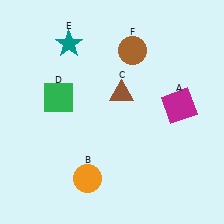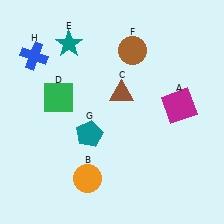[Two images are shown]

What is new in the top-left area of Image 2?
A blue cross (H) was added in the top-left area of Image 2.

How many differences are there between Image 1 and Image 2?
There are 2 differences between the two images.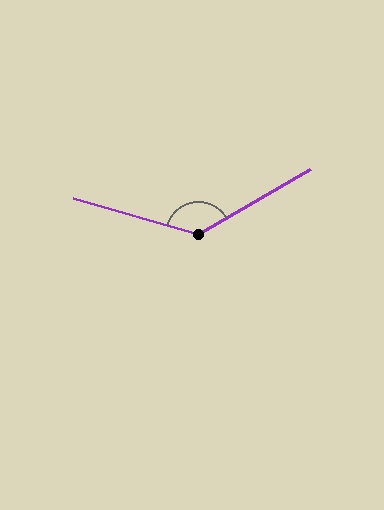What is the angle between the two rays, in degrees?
Approximately 134 degrees.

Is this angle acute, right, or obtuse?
It is obtuse.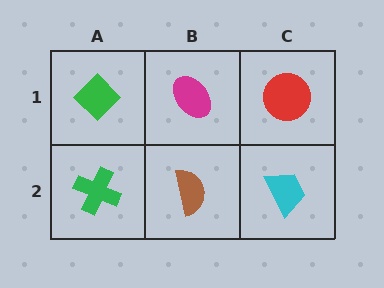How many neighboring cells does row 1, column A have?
2.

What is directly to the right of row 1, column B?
A red circle.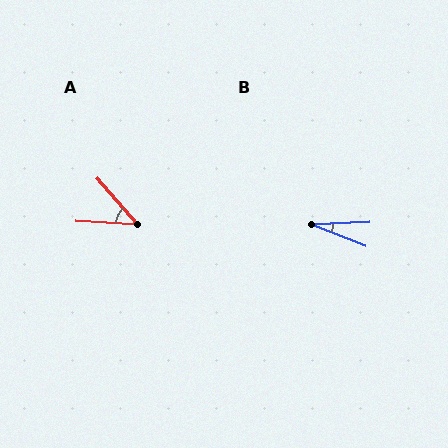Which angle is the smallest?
B, at approximately 24 degrees.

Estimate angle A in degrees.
Approximately 45 degrees.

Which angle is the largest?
A, at approximately 45 degrees.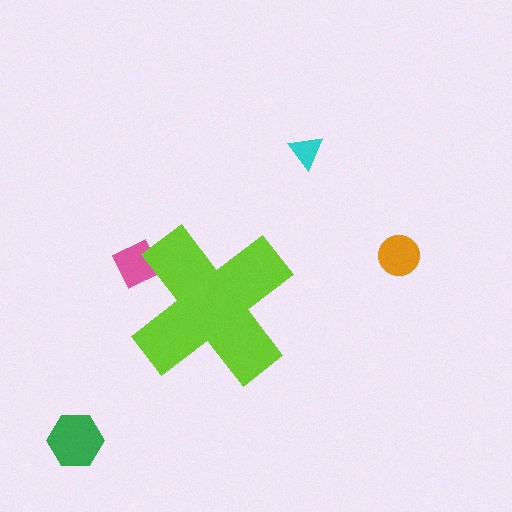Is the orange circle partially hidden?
No, the orange circle is fully visible.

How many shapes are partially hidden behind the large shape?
1 shape is partially hidden.